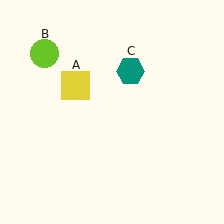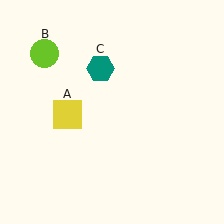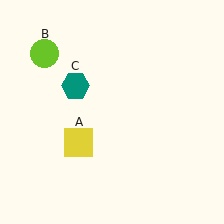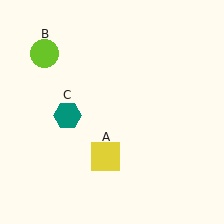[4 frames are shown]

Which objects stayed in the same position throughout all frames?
Lime circle (object B) remained stationary.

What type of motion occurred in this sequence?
The yellow square (object A), teal hexagon (object C) rotated counterclockwise around the center of the scene.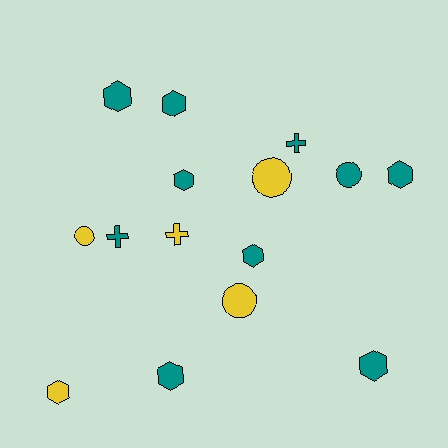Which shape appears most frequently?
Hexagon, with 8 objects.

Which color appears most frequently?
Teal, with 10 objects.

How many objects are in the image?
There are 15 objects.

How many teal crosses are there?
There are 2 teal crosses.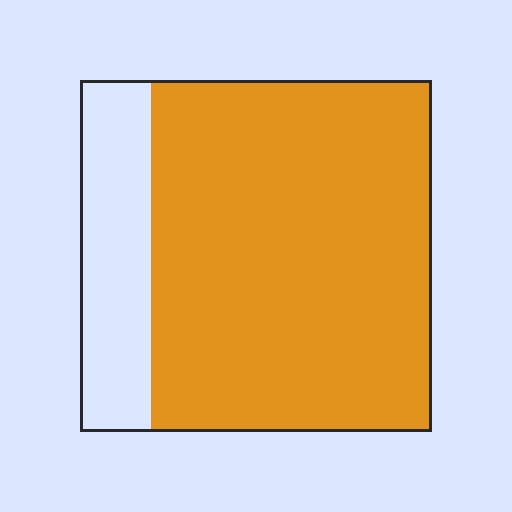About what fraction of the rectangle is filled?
About four fifths (4/5).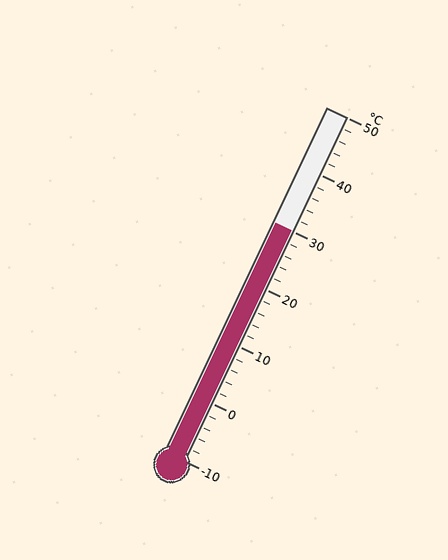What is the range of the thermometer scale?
The thermometer scale ranges from -10°C to 50°C.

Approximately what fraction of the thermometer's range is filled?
The thermometer is filled to approximately 65% of its range.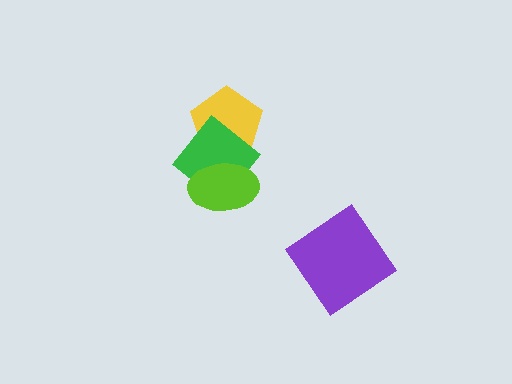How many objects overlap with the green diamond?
2 objects overlap with the green diamond.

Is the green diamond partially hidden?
Yes, it is partially covered by another shape.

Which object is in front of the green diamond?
The lime ellipse is in front of the green diamond.